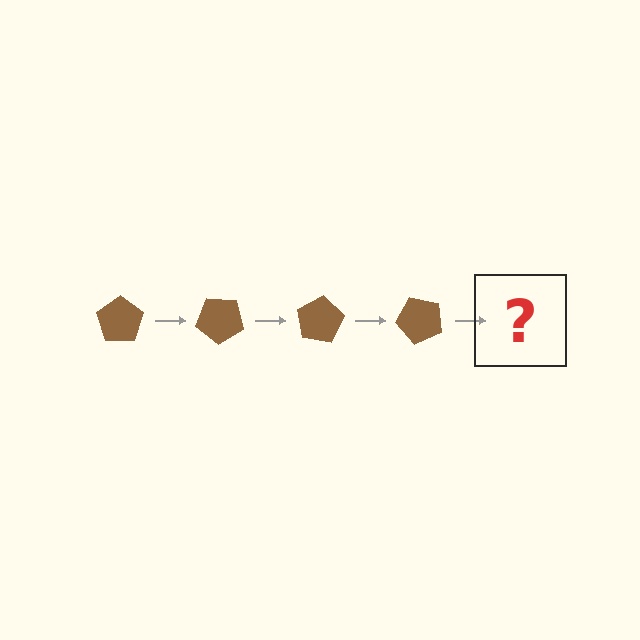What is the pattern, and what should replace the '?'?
The pattern is that the pentagon rotates 40 degrees each step. The '?' should be a brown pentagon rotated 160 degrees.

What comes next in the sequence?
The next element should be a brown pentagon rotated 160 degrees.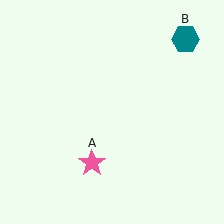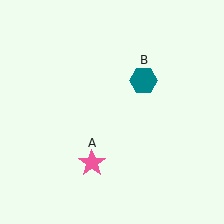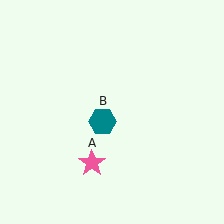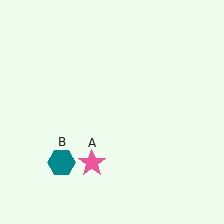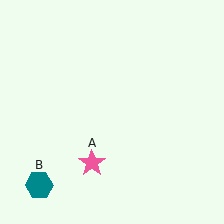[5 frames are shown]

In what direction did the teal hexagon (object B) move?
The teal hexagon (object B) moved down and to the left.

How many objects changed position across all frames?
1 object changed position: teal hexagon (object B).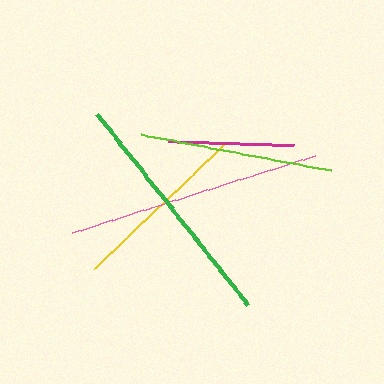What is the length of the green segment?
The green segment is approximately 243 pixels long.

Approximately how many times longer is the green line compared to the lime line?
The green line is approximately 1.3 times the length of the lime line.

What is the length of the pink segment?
The pink segment is approximately 256 pixels long.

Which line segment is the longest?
The pink line is the longest at approximately 256 pixels.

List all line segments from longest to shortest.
From longest to shortest: pink, green, lime, yellow, magenta.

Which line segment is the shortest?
The magenta line is the shortest at approximately 126 pixels.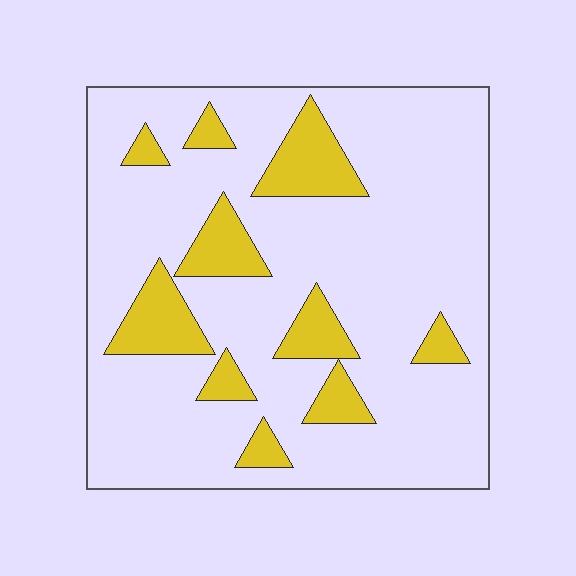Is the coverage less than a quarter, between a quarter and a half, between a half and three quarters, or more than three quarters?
Less than a quarter.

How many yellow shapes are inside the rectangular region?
10.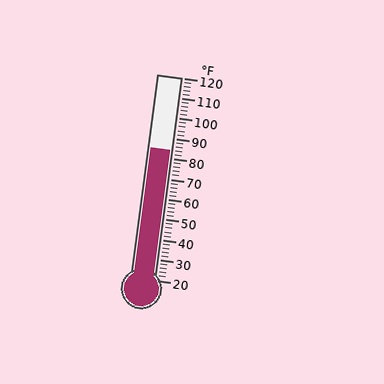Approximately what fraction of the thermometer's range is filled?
The thermometer is filled to approximately 65% of its range.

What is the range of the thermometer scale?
The thermometer scale ranges from 20°F to 120°F.